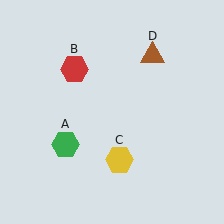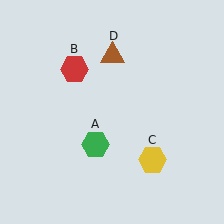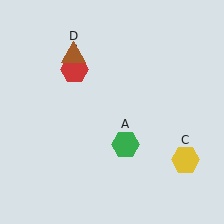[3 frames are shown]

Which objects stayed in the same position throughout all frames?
Red hexagon (object B) remained stationary.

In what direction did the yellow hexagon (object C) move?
The yellow hexagon (object C) moved right.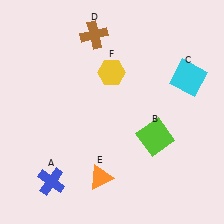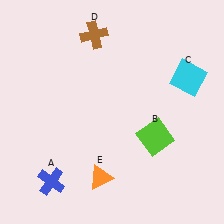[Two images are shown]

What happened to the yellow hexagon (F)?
The yellow hexagon (F) was removed in Image 2. It was in the top-left area of Image 1.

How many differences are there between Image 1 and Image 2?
There is 1 difference between the two images.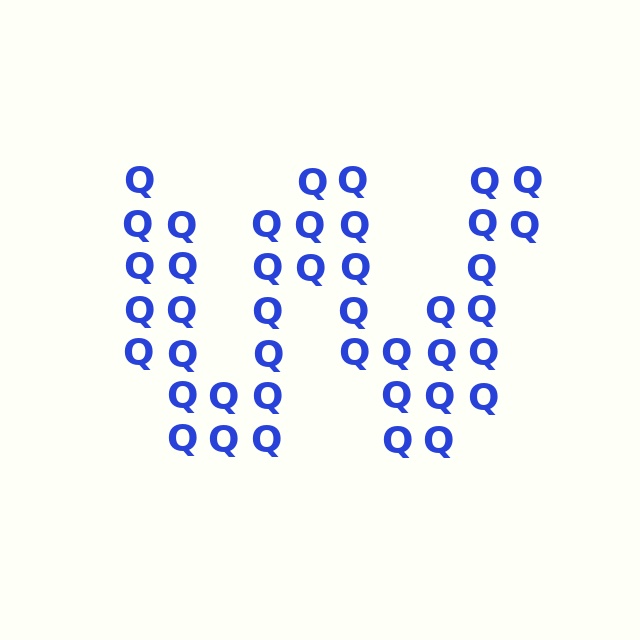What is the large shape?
The large shape is the letter W.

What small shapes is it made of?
It is made of small letter Q's.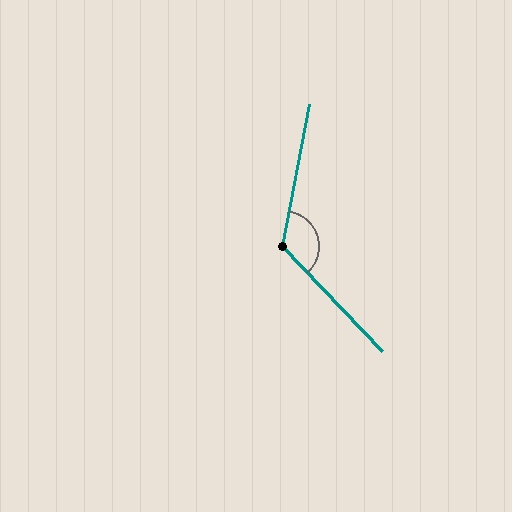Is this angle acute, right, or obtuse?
It is obtuse.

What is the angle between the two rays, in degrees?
Approximately 126 degrees.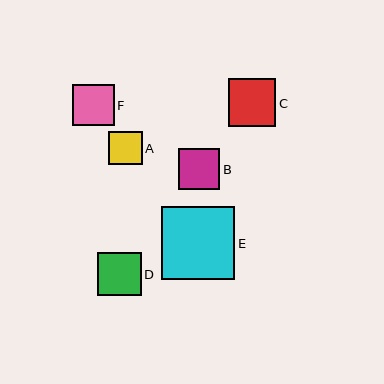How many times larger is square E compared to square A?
Square E is approximately 2.2 times the size of square A.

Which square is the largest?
Square E is the largest with a size of approximately 74 pixels.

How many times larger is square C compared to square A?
Square C is approximately 1.4 times the size of square A.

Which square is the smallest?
Square A is the smallest with a size of approximately 33 pixels.